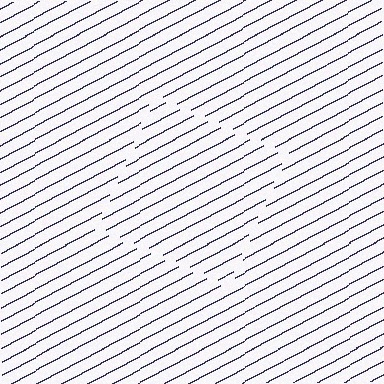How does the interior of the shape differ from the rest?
The interior of the shape contains the same grating, shifted by half a period — the contour is defined by the phase discontinuity where line-ends from the inner and outer gratings abut.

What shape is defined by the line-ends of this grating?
An illusory square. The interior of the shape contains the same grating, shifted by half a period — the contour is defined by the phase discontinuity where line-ends from the inner and outer gratings abut.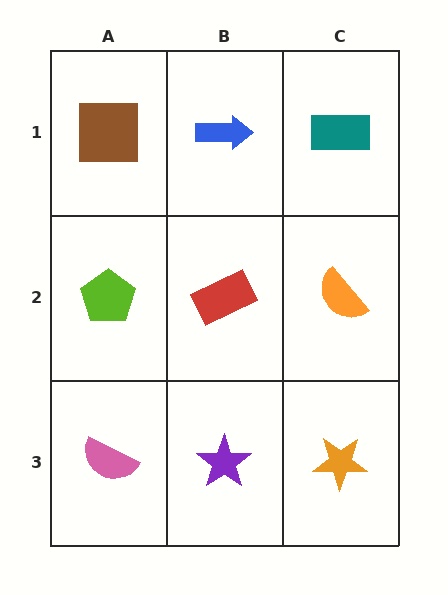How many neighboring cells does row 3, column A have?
2.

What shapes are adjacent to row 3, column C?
An orange semicircle (row 2, column C), a purple star (row 3, column B).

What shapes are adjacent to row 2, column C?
A teal rectangle (row 1, column C), an orange star (row 3, column C), a red rectangle (row 2, column B).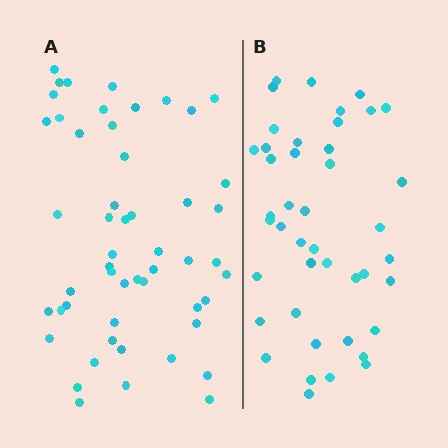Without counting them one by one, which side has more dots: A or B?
Region A (the left region) has more dots.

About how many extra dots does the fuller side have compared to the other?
Region A has roughly 8 or so more dots than region B.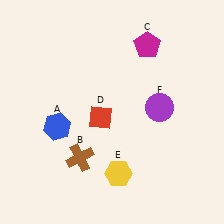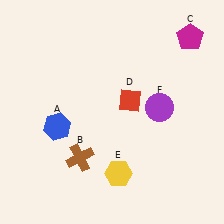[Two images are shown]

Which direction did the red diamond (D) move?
The red diamond (D) moved right.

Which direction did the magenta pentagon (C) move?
The magenta pentagon (C) moved right.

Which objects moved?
The objects that moved are: the magenta pentagon (C), the red diamond (D).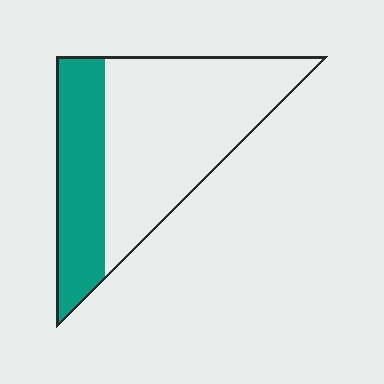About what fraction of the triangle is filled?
About one third (1/3).